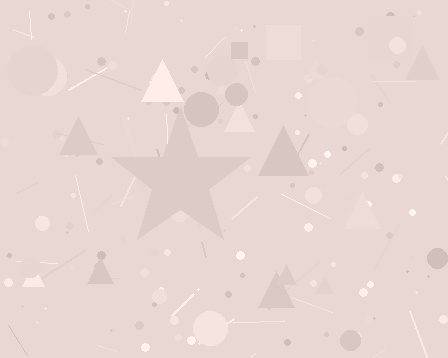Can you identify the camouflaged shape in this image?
The camouflaged shape is a star.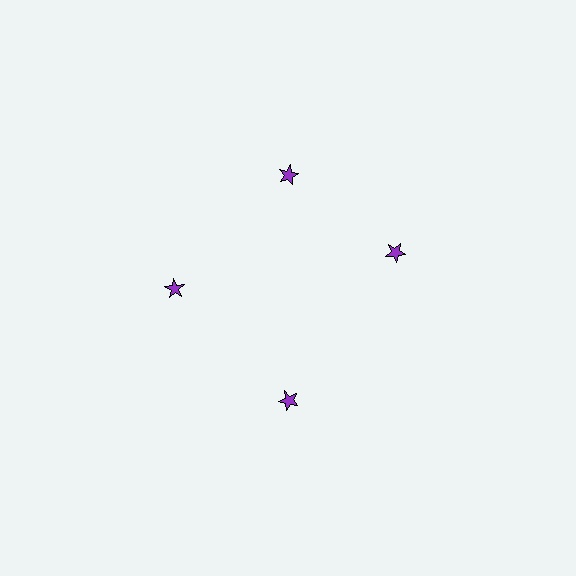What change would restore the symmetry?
The symmetry would be restored by rotating it back into even spacing with its neighbors so that all 4 stars sit at equal angles and equal distance from the center.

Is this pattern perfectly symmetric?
No. The 4 purple stars are arranged in a ring, but one element near the 3 o'clock position is rotated out of alignment along the ring, breaking the 4-fold rotational symmetry.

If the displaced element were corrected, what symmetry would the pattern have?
It would have 4-fold rotational symmetry — the pattern would map onto itself every 90 degrees.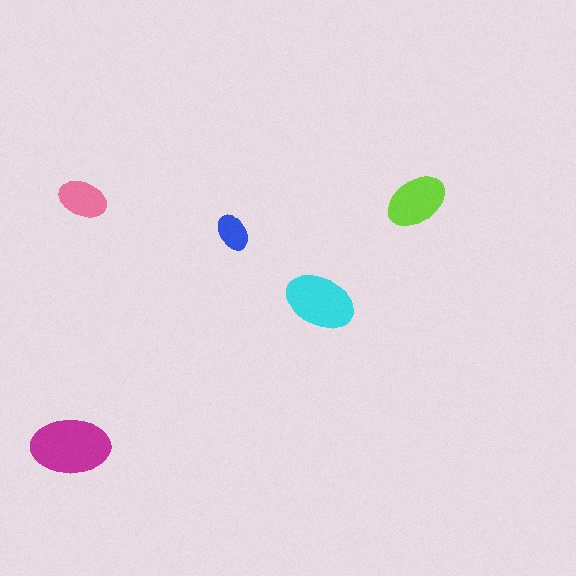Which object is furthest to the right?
The lime ellipse is rightmost.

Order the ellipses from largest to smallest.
the magenta one, the cyan one, the lime one, the pink one, the blue one.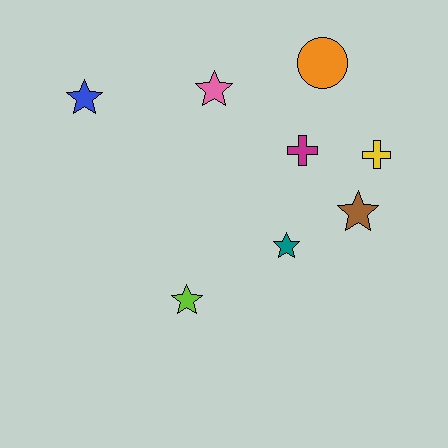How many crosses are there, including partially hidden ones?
There are 2 crosses.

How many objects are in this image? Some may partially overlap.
There are 8 objects.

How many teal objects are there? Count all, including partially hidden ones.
There is 1 teal object.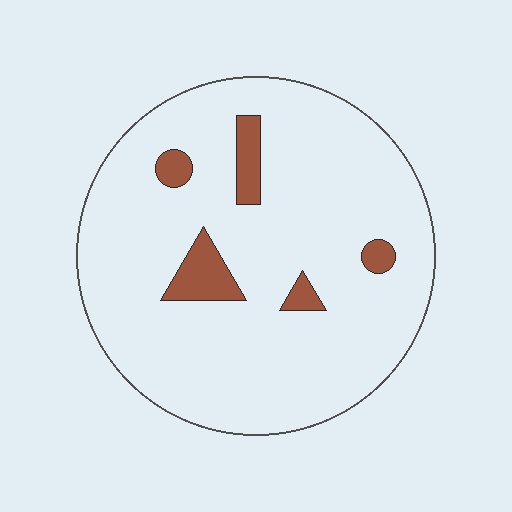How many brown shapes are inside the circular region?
5.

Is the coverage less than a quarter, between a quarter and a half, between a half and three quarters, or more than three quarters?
Less than a quarter.